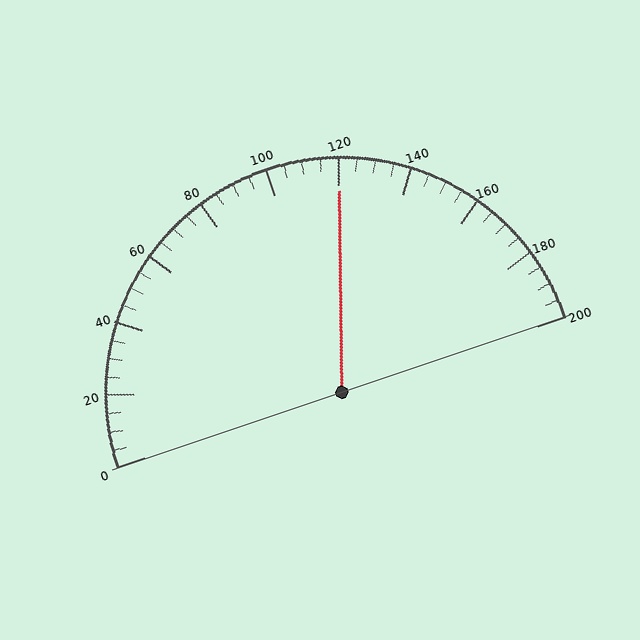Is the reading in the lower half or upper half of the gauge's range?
The reading is in the upper half of the range (0 to 200).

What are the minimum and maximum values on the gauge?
The gauge ranges from 0 to 200.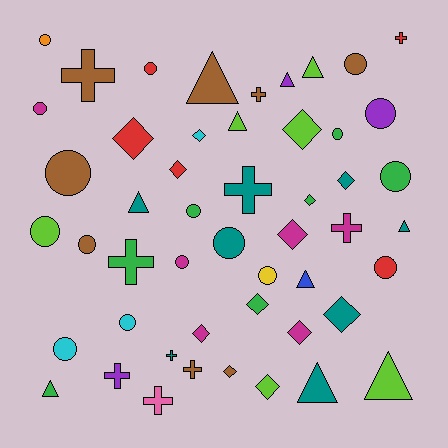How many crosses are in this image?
There are 10 crosses.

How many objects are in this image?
There are 50 objects.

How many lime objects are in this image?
There are 6 lime objects.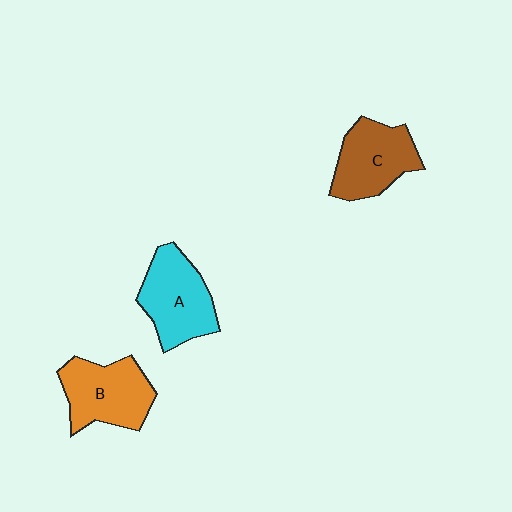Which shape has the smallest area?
Shape C (brown).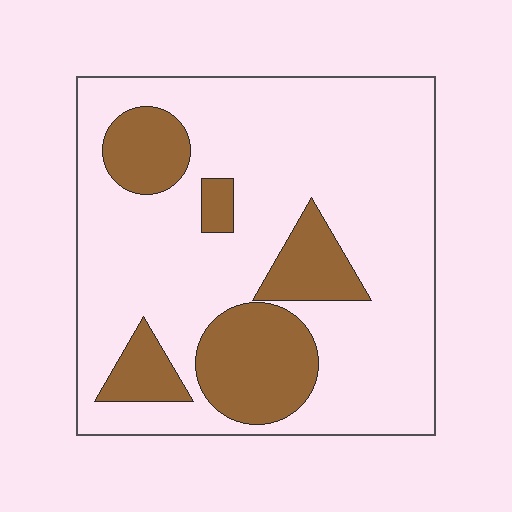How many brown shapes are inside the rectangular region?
5.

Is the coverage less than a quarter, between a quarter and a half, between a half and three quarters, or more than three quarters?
Less than a quarter.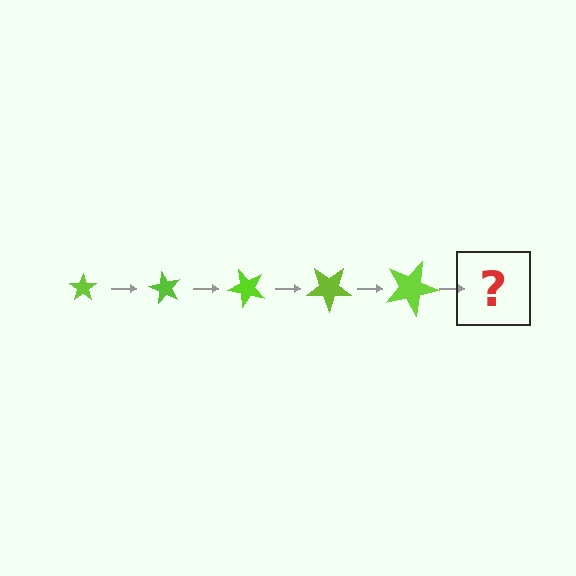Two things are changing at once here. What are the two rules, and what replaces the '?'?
The two rules are that the star grows larger each step and it rotates 60 degrees each step. The '?' should be a star, larger than the previous one and rotated 300 degrees from the start.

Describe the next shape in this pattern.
It should be a star, larger than the previous one and rotated 300 degrees from the start.